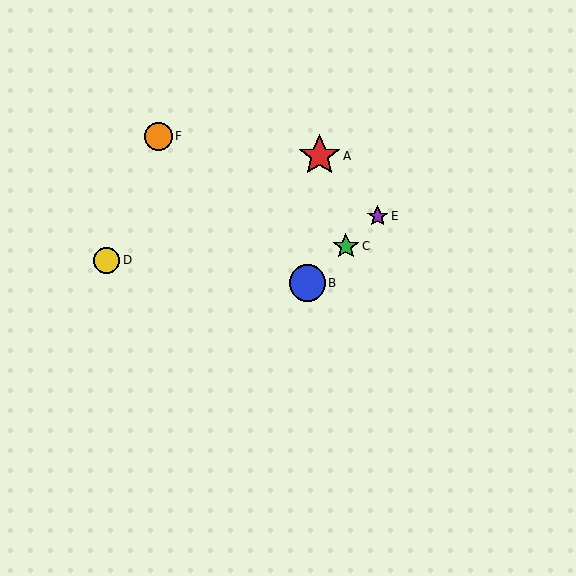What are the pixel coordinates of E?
Object E is at (378, 216).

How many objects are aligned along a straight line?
3 objects (B, C, E) are aligned along a straight line.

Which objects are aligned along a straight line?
Objects B, C, E are aligned along a straight line.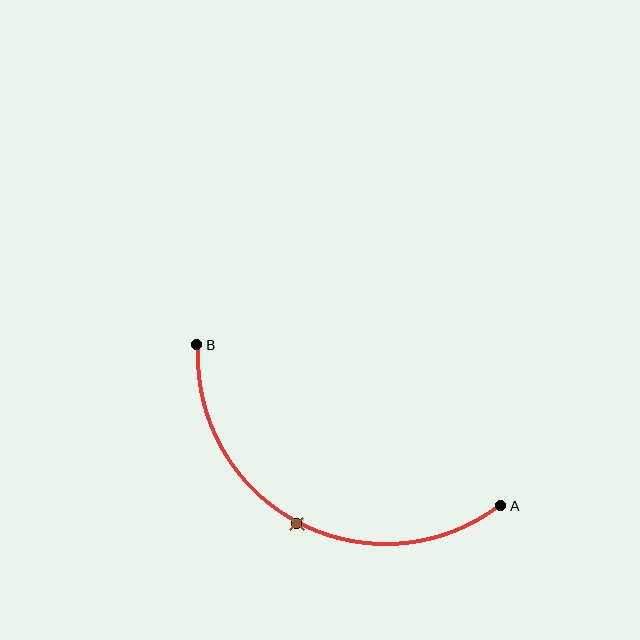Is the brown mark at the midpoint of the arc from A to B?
Yes. The brown mark lies on the arc at equal arc-length from both A and B — it is the arc midpoint.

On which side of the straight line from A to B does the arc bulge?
The arc bulges below the straight line connecting A and B.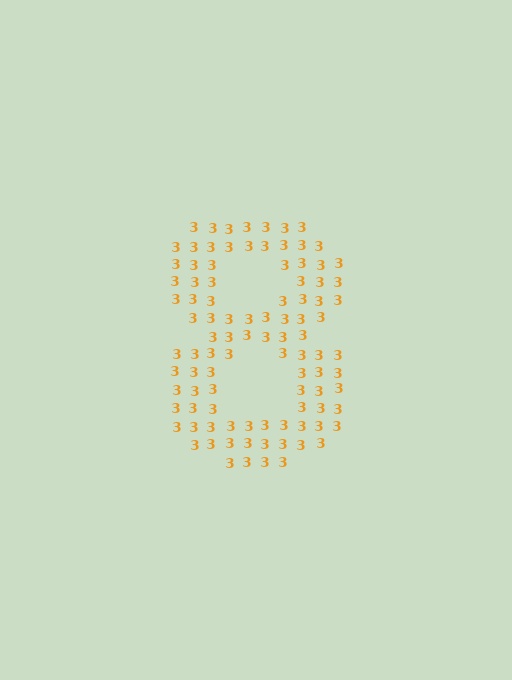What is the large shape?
The large shape is the digit 8.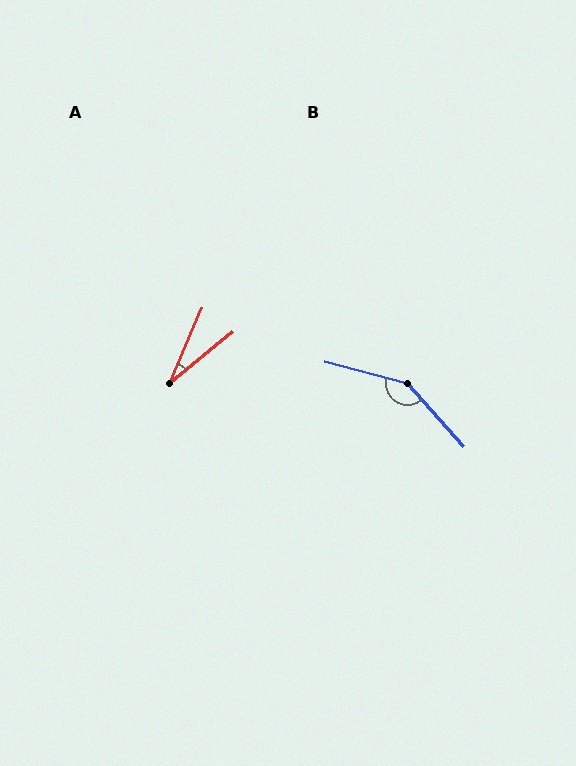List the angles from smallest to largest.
A (28°), B (146°).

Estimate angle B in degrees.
Approximately 146 degrees.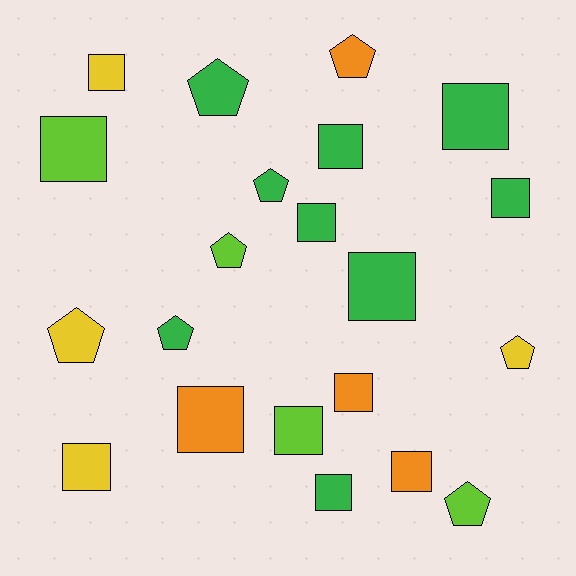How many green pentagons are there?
There are 3 green pentagons.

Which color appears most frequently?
Green, with 9 objects.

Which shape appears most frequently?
Square, with 13 objects.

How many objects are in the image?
There are 21 objects.